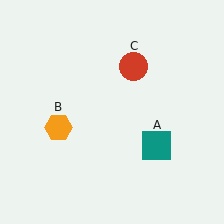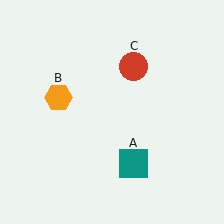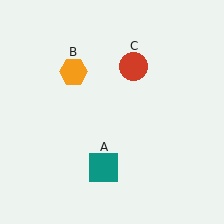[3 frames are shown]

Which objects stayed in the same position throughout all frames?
Red circle (object C) remained stationary.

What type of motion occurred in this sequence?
The teal square (object A), orange hexagon (object B) rotated clockwise around the center of the scene.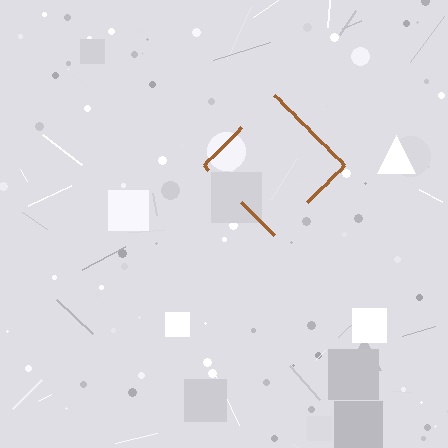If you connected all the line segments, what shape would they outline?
They would outline a diamond.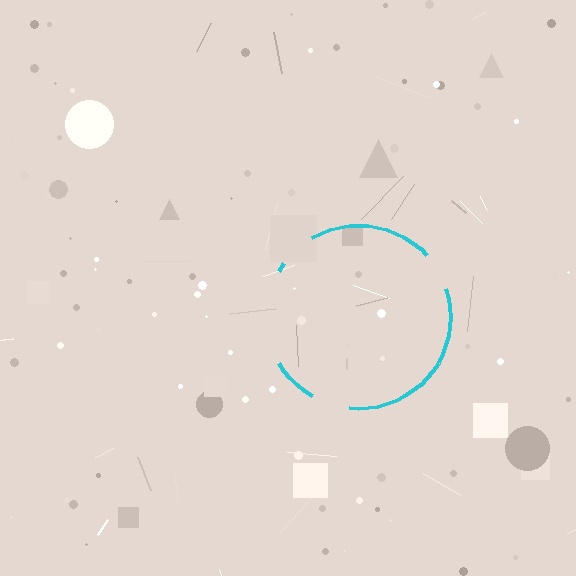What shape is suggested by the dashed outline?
The dashed outline suggests a circle.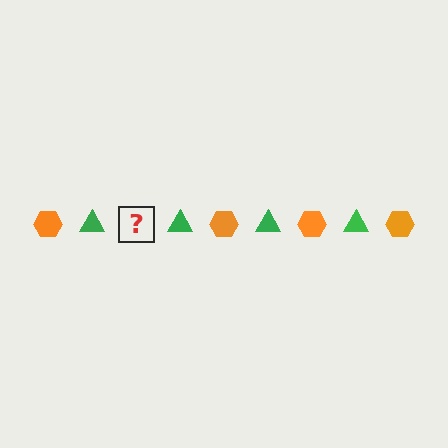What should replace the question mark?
The question mark should be replaced with an orange hexagon.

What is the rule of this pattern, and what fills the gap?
The rule is that the pattern alternates between orange hexagon and green triangle. The gap should be filled with an orange hexagon.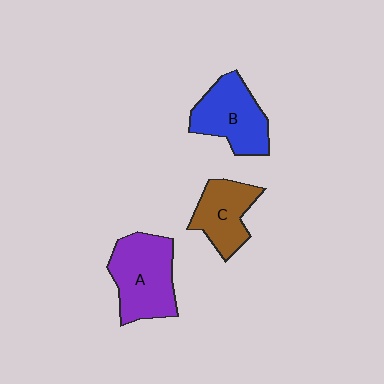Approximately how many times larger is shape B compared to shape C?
Approximately 1.2 times.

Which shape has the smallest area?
Shape C (brown).